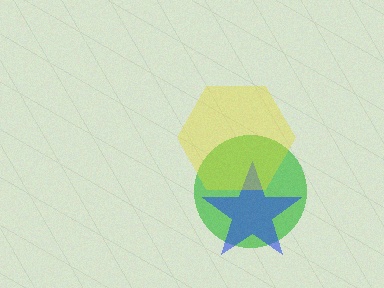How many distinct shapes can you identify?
There are 3 distinct shapes: a green circle, a blue star, a yellow hexagon.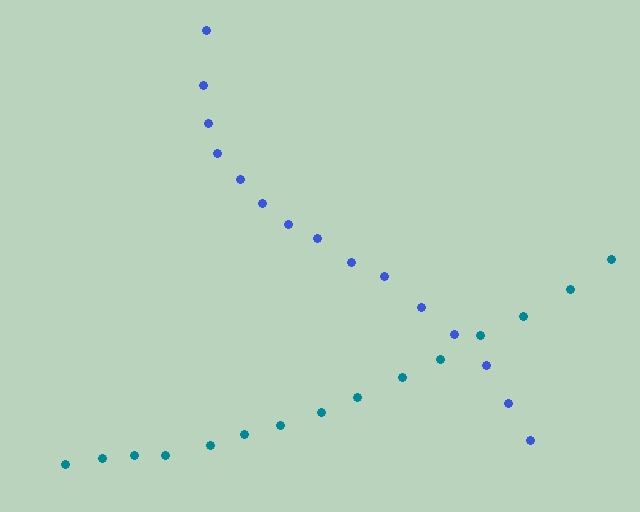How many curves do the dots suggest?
There are 2 distinct paths.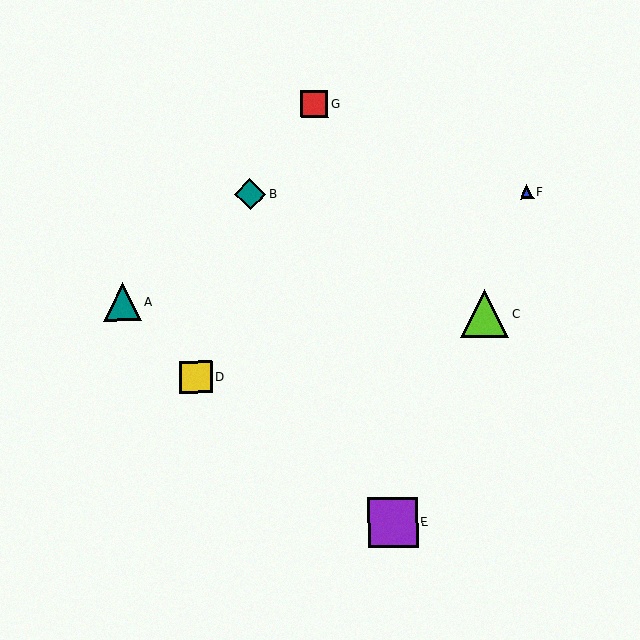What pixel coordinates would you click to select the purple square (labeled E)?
Click at (393, 522) to select the purple square E.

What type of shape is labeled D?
Shape D is a yellow square.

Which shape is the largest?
The purple square (labeled E) is the largest.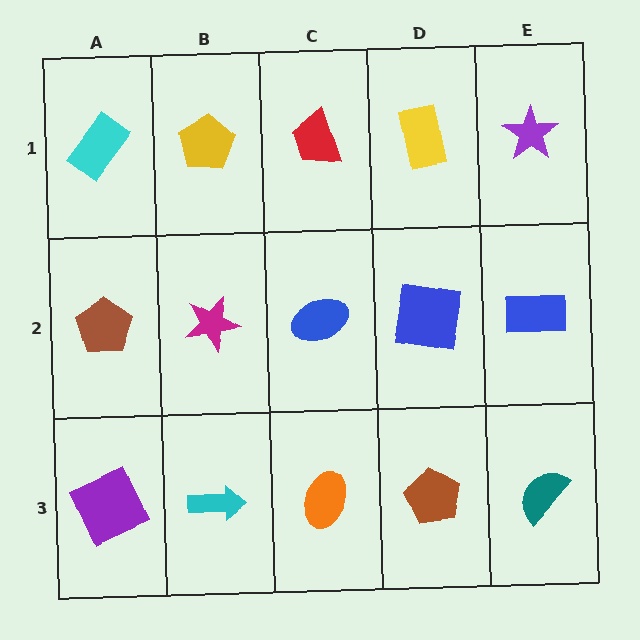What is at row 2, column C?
A blue ellipse.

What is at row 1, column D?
A yellow rectangle.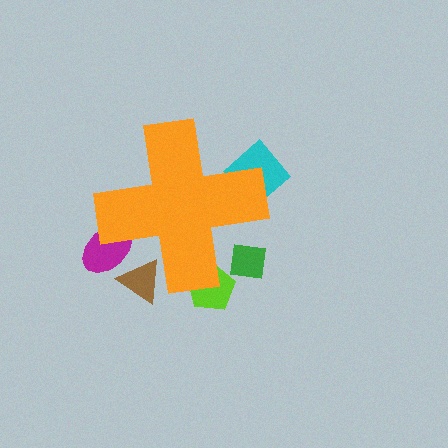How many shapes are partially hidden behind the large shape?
5 shapes are partially hidden.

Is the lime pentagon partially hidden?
Yes, the lime pentagon is partially hidden behind the orange cross.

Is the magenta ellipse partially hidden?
Yes, the magenta ellipse is partially hidden behind the orange cross.